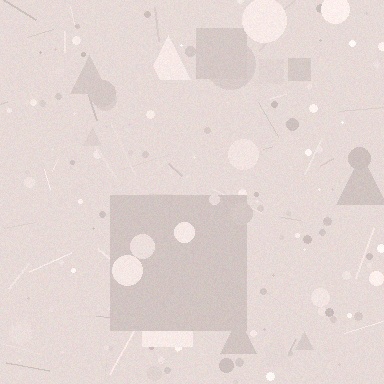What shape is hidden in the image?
A square is hidden in the image.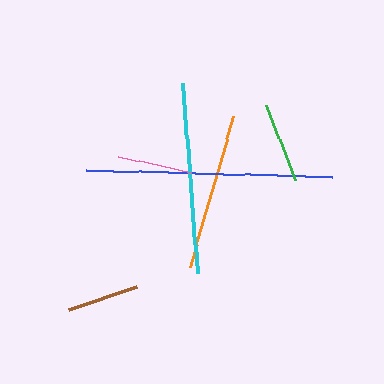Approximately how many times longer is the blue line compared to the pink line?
The blue line is approximately 3.3 times the length of the pink line.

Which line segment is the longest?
The blue line is the longest at approximately 247 pixels.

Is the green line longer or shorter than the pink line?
The green line is longer than the pink line.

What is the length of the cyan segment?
The cyan segment is approximately 190 pixels long.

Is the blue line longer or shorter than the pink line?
The blue line is longer than the pink line.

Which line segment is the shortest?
The brown line is the shortest at approximately 71 pixels.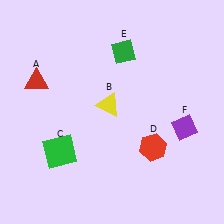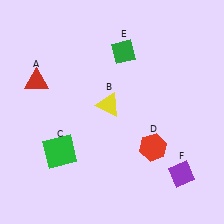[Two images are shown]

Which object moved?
The purple diamond (F) moved down.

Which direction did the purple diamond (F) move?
The purple diamond (F) moved down.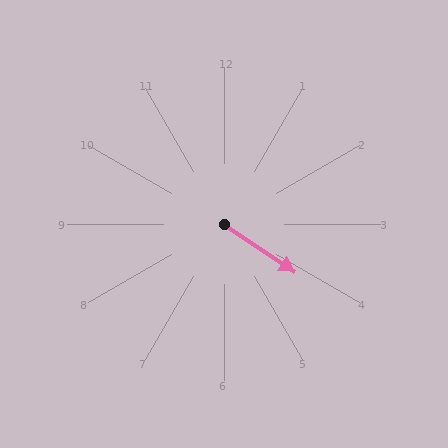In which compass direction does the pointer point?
Southeast.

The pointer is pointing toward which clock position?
Roughly 4 o'clock.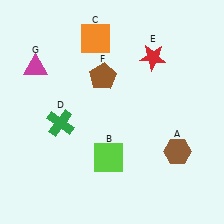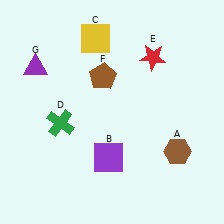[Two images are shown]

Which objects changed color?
B changed from lime to purple. C changed from orange to yellow. G changed from magenta to purple.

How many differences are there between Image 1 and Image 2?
There are 3 differences between the two images.